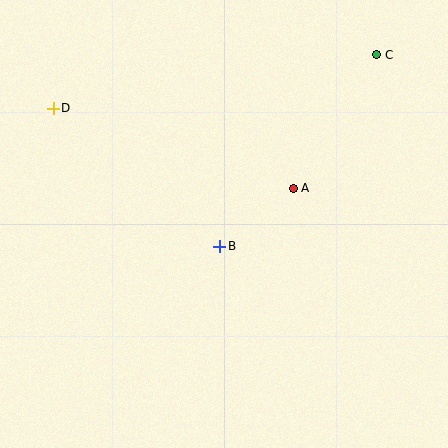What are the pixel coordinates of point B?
Point B is at (220, 246).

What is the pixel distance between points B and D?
The distance between B and D is 216 pixels.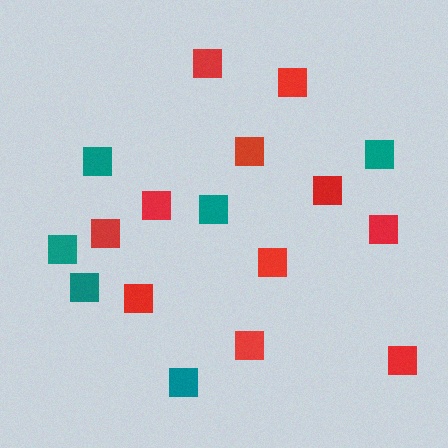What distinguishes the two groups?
There are 2 groups: one group of teal squares (6) and one group of red squares (11).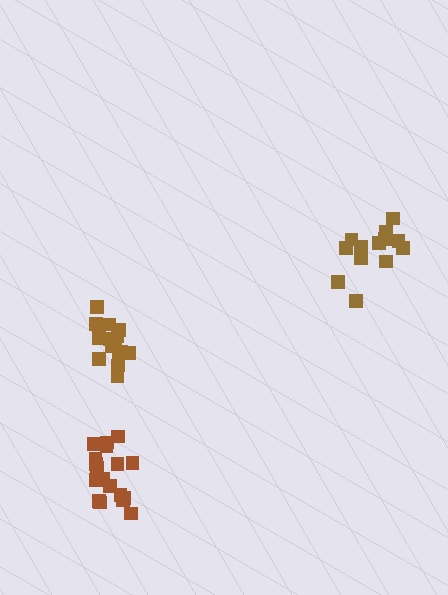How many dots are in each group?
Group 1: 14 dots, Group 2: 19 dots, Group 3: 16 dots (49 total).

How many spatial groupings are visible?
There are 3 spatial groupings.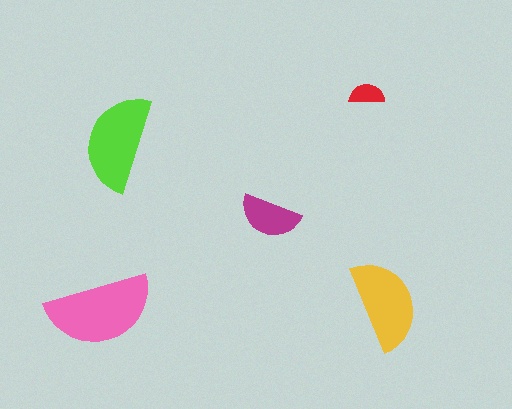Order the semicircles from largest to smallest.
the pink one, the lime one, the yellow one, the magenta one, the red one.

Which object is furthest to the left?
The pink semicircle is leftmost.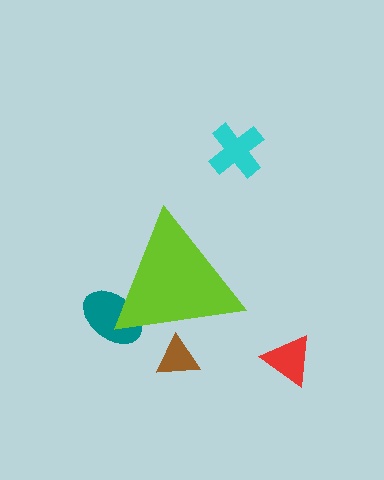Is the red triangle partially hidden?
No, the red triangle is fully visible.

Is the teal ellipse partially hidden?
Yes, the teal ellipse is partially hidden behind the lime triangle.